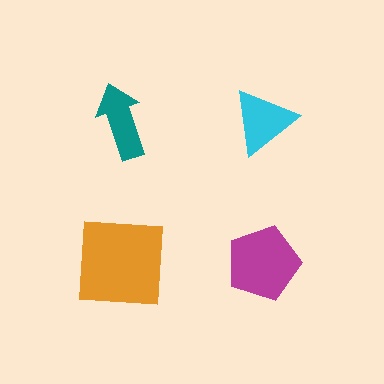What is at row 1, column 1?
A teal arrow.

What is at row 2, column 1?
An orange square.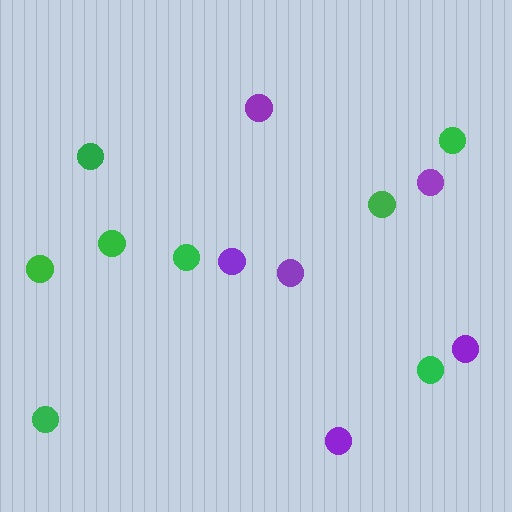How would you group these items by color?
There are 2 groups: one group of green circles (8) and one group of purple circles (6).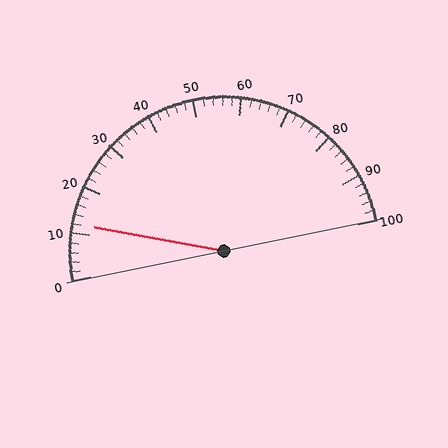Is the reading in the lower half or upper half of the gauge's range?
The reading is in the lower half of the range (0 to 100).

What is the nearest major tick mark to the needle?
The nearest major tick mark is 10.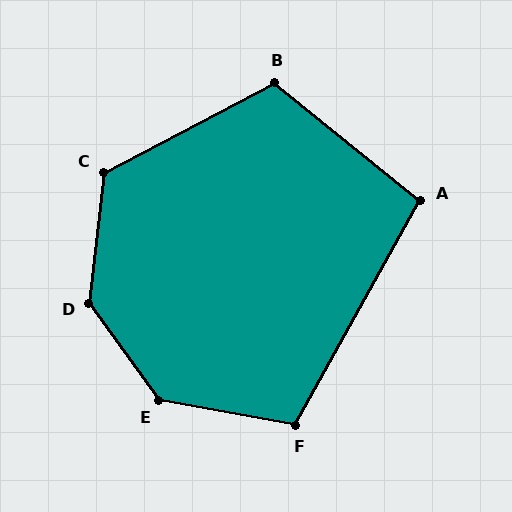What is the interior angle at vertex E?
Approximately 136 degrees (obtuse).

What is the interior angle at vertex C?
Approximately 124 degrees (obtuse).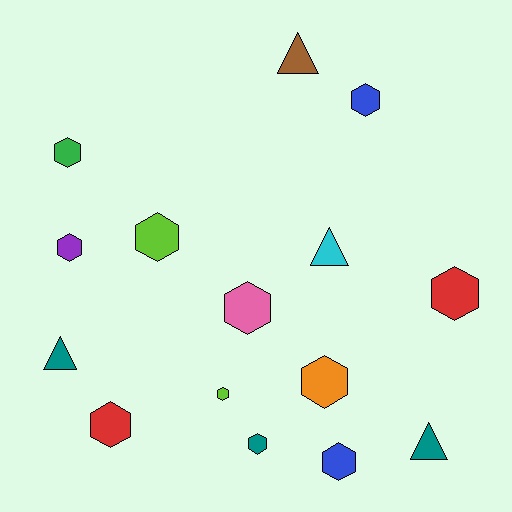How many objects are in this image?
There are 15 objects.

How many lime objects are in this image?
There are 2 lime objects.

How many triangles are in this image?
There are 4 triangles.